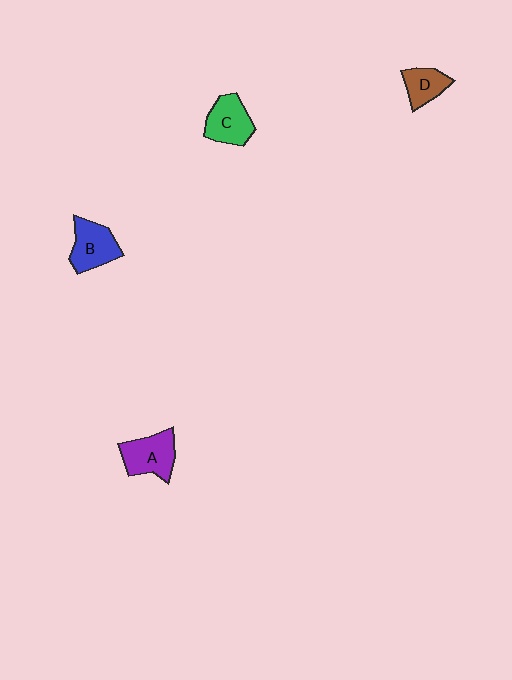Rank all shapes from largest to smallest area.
From largest to smallest: A (purple), B (blue), C (green), D (brown).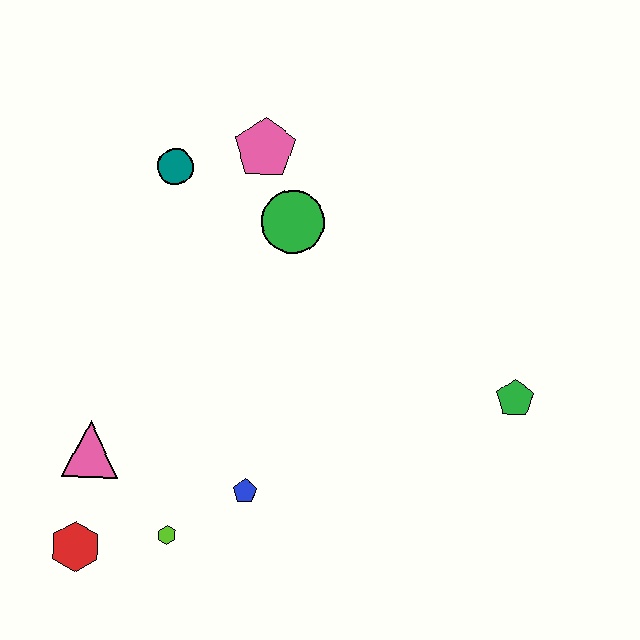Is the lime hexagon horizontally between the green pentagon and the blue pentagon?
No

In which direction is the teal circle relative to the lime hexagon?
The teal circle is above the lime hexagon.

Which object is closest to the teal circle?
The pink pentagon is closest to the teal circle.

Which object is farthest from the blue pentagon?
The pink pentagon is farthest from the blue pentagon.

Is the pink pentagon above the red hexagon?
Yes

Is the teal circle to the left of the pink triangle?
No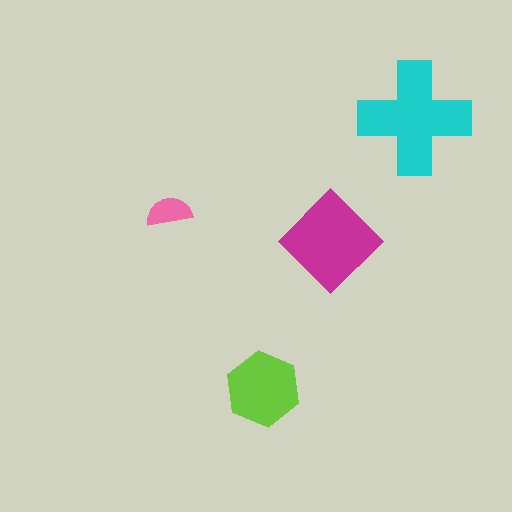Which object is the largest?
The cyan cross.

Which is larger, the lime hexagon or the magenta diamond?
The magenta diamond.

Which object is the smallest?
The pink semicircle.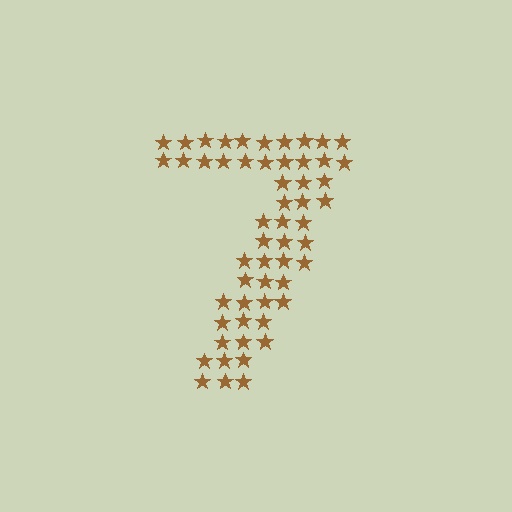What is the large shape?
The large shape is the digit 7.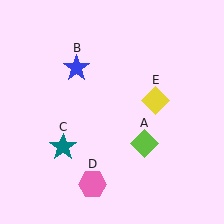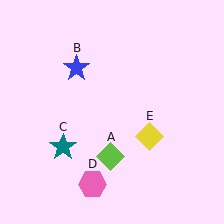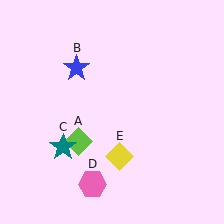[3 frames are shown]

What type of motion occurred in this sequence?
The lime diamond (object A), yellow diamond (object E) rotated clockwise around the center of the scene.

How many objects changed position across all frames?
2 objects changed position: lime diamond (object A), yellow diamond (object E).